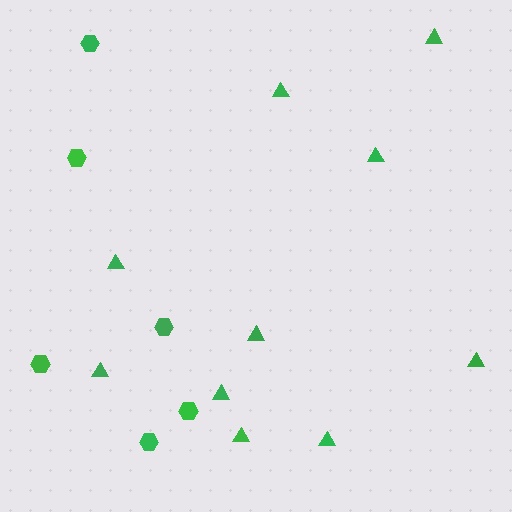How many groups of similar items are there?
There are 2 groups: one group of triangles (10) and one group of hexagons (6).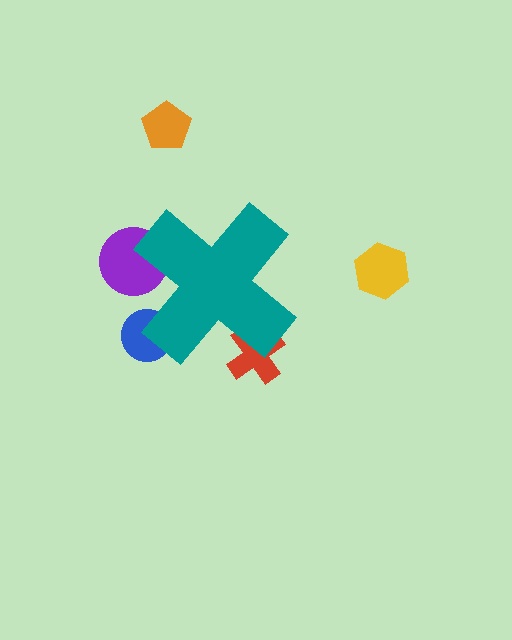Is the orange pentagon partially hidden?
No, the orange pentagon is fully visible.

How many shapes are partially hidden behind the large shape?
3 shapes are partially hidden.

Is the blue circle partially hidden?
Yes, the blue circle is partially hidden behind the teal cross.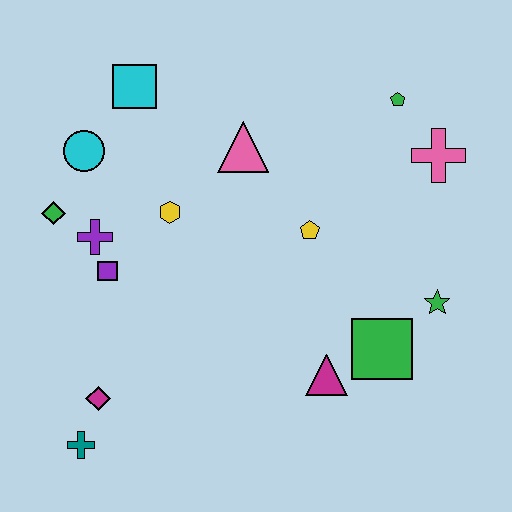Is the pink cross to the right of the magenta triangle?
Yes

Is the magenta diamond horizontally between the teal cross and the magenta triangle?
Yes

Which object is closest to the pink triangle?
The yellow hexagon is closest to the pink triangle.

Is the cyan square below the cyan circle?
No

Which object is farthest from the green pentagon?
The teal cross is farthest from the green pentagon.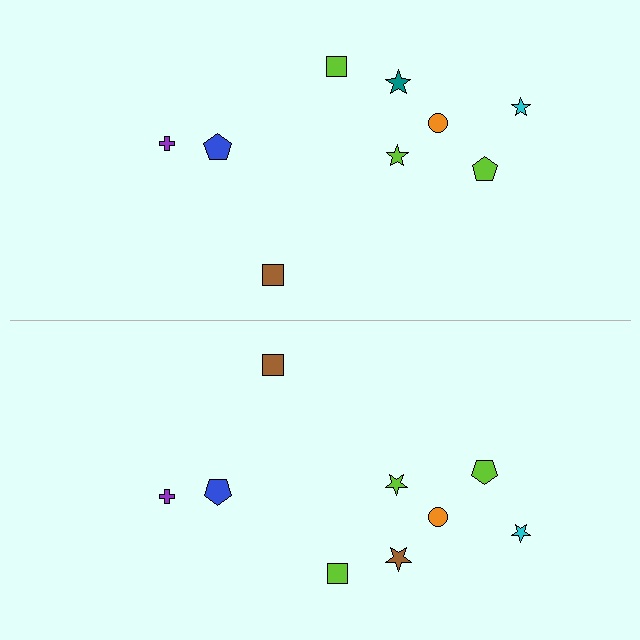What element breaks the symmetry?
The brown star on the bottom side breaks the symmetry — its mirror counterpart is teal.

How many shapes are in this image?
There are 18 shapes in this image.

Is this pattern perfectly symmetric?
No, the pattern is not perfectly symmetric. The brown star on the bottom side breaks the symmetry — its mirror counterpart is teal.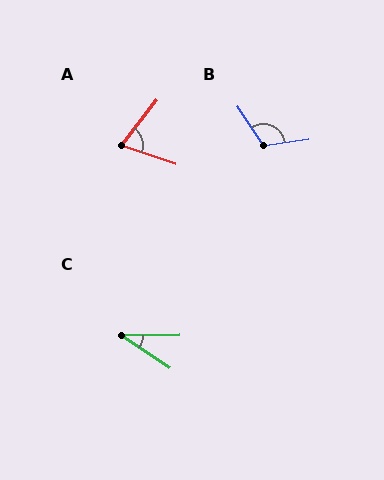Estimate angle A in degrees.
Approximately 71 degrees.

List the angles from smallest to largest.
C (35°), A (71°), B (116°).